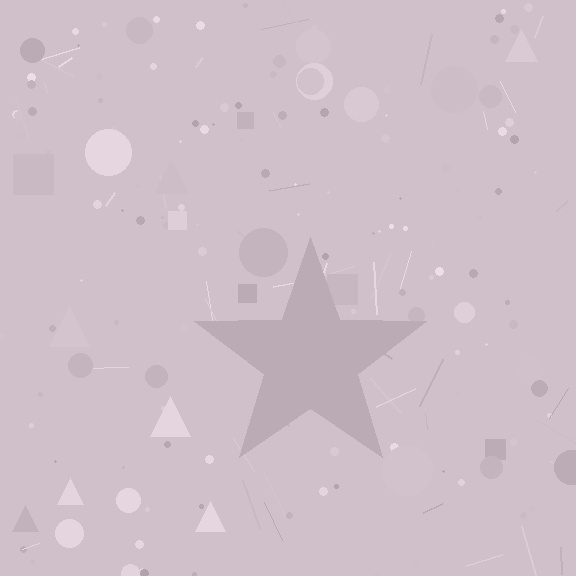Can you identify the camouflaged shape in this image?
The camouflaged shape is a star.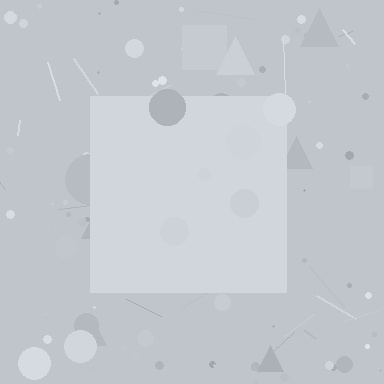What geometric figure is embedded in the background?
A square is embedded in the background.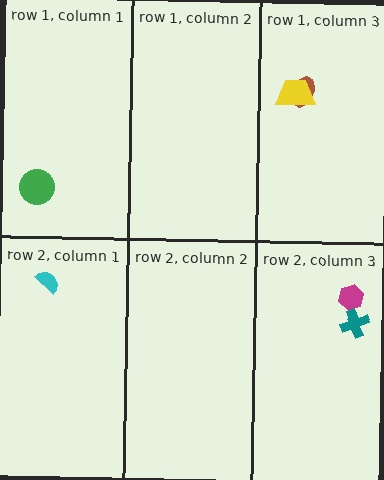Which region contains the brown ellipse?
The row 1, column 3 region.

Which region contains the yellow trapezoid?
The row 1, column 3 region.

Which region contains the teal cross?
The row 2, column 3 region.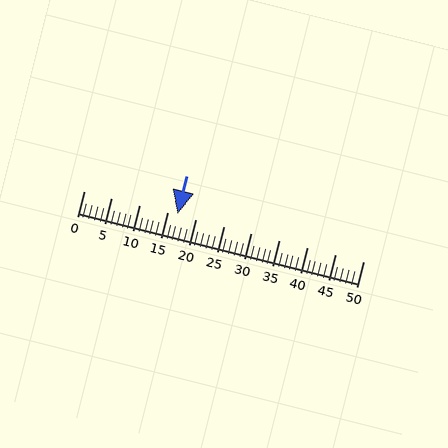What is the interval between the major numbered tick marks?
The major tick marks are spaced 5 units apart.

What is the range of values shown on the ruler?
The ruler shows values from 0 to 50.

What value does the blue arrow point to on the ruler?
The blue arrow points to approximately 17.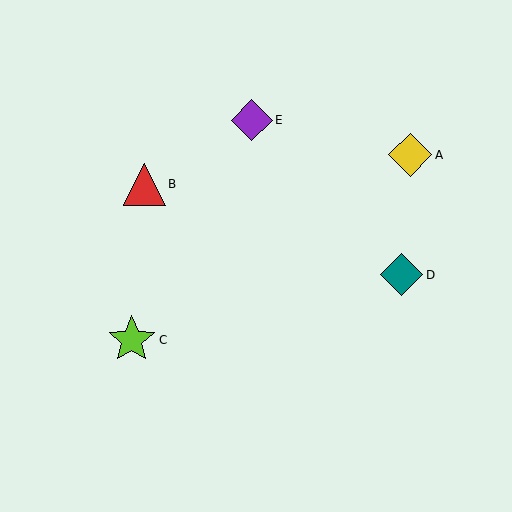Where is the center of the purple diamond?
The center of the purple diamond is at (252, 120).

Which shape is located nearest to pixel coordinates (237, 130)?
The purple diamond (labeled E) at (252, 120) is nearest to that location.